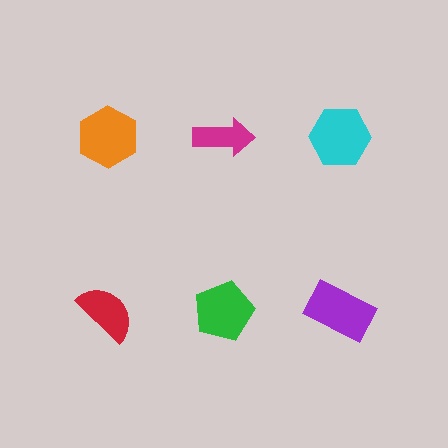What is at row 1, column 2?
A magenta arrow.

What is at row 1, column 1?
An orange hexagon.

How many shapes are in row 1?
3 shapes.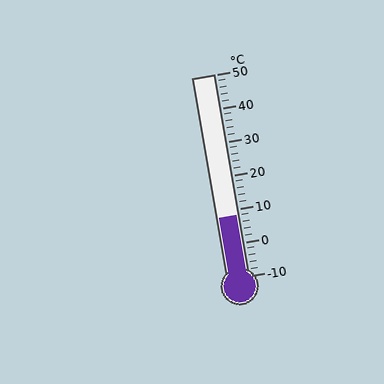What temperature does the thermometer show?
The thermometer shows approximately 8°C.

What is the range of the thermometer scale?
The thermometer scale ranges from -10°C to 50°C.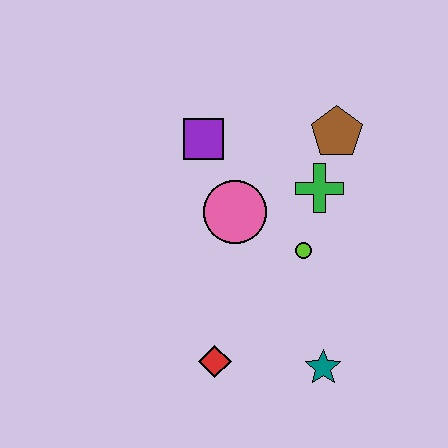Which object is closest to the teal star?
The red diamond is closest to the teal star.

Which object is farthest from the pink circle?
The teal star is farthest from the pink circle.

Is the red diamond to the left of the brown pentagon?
Yes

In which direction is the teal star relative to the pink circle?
The teal star is below the pink circle.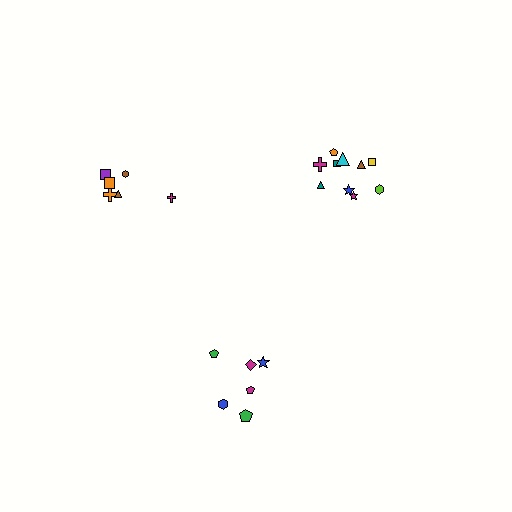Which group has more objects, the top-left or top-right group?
The top-right group.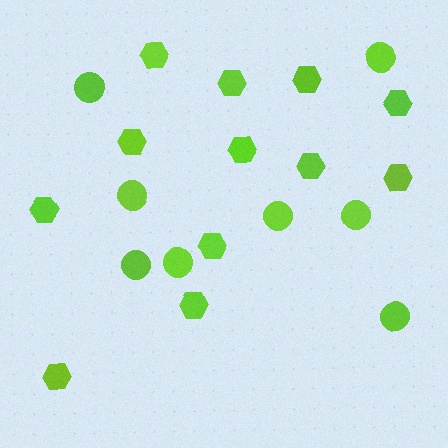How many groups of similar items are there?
There are 2 groups: one group of circles (8) and one group of hexagons (12).